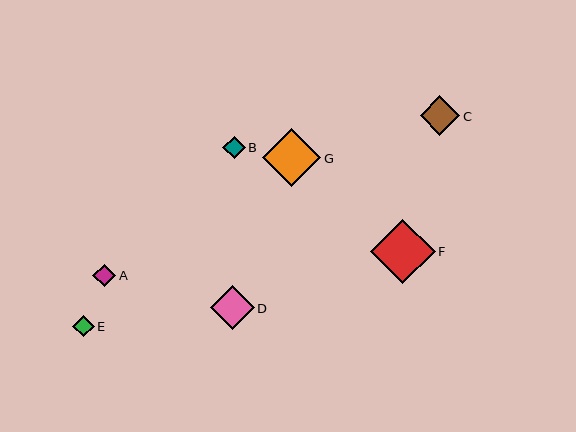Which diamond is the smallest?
Diamond E is the smallest with a size of approximately 21 pixels.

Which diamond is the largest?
Diamond F is the largest with a size of approximately 64 pixels.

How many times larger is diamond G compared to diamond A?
Diamond G is approximately 2.5 times the size of diamond A.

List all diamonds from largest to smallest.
From largest to smallest: F, G, D, C, A, B, E.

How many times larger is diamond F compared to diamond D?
Diamond F is approximately 1.5 times the size of diamond D.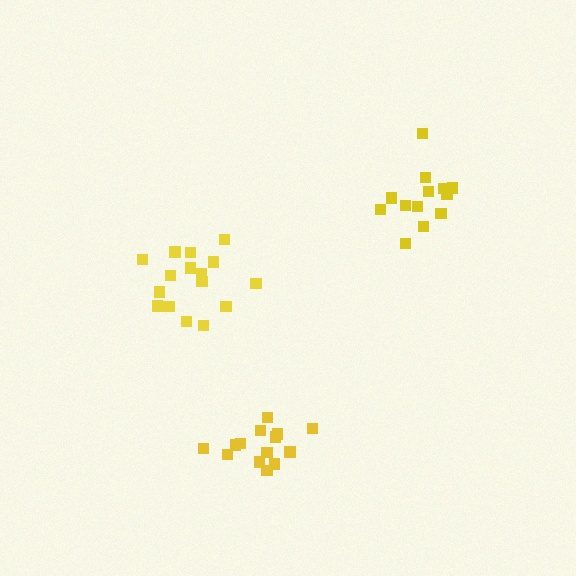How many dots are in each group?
Group 1: 14 dots, Group 2: 16 dots, Group 3: 13 dots (43 total).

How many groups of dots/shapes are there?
There are 3 groups.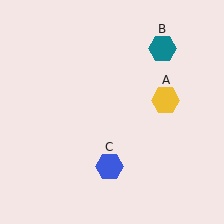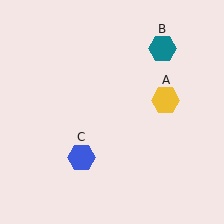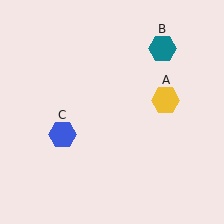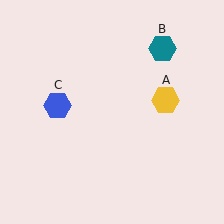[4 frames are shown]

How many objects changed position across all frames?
1 object changed position: blue hexagon (object C).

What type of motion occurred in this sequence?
The blue hexagon (object C) rotated clockwise around the center of the scene.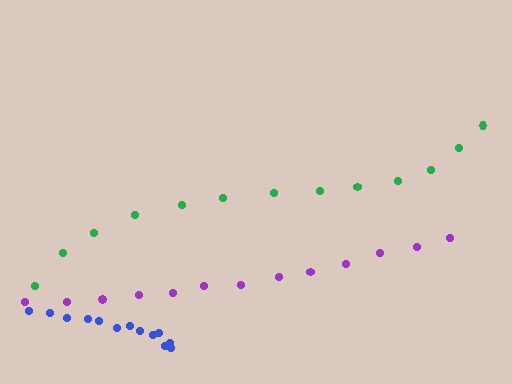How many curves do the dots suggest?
There are 3 distinct paths.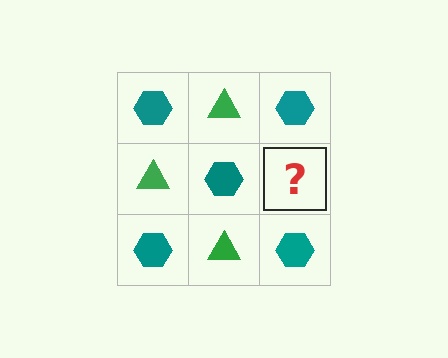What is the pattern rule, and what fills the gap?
The rule is that it alternates teal hexagon and green triangle in a checkerboard pattern. The gap should be filled with a green triangle.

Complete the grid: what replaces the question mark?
The question mark should be replaced with a green triangle.